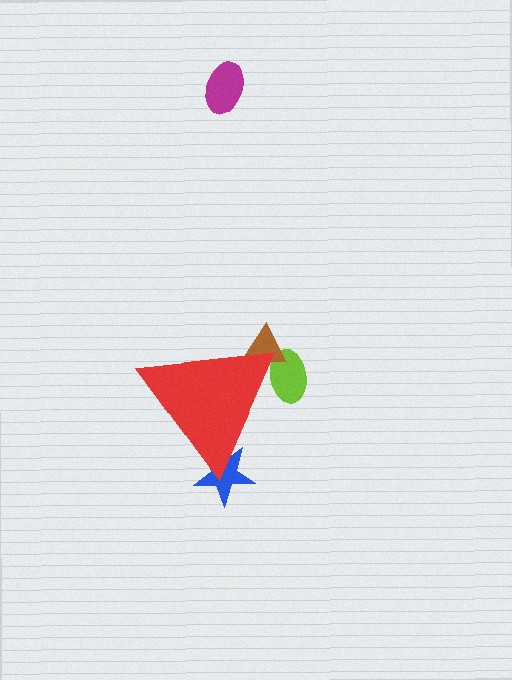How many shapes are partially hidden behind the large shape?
3 shapes are partially hidden.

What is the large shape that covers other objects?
A red triangle.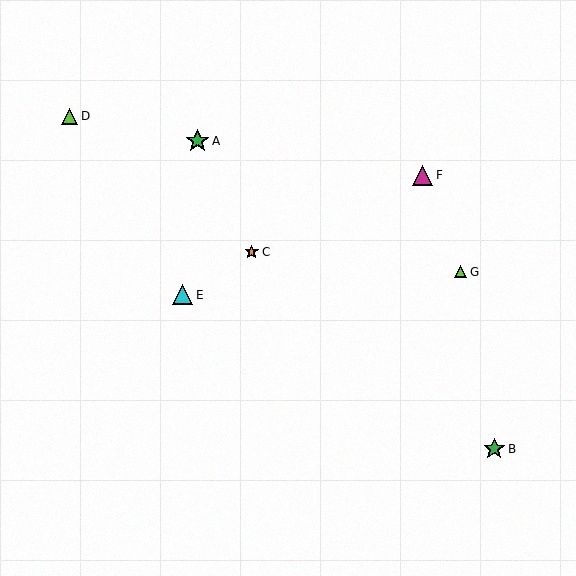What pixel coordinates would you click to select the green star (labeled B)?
Click at (494, 449) to select the green star B.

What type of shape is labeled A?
Shape A is a green star.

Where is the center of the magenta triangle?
The center of the magenta triangle is at (422, 175).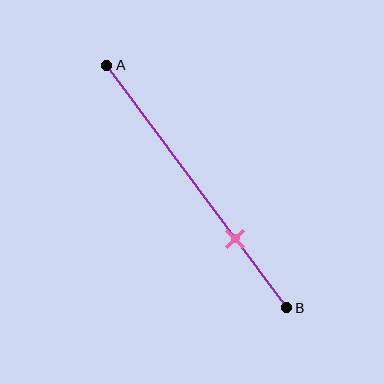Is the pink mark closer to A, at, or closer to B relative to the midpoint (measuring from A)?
The pink mark is closer to point B than the midpoint of segment AB.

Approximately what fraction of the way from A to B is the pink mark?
The pink mark is approximately 70% of the way from A to B.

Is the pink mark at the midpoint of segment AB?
No, the mark is at about 70% from A, not at the 50% midpoint.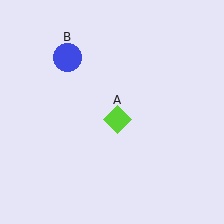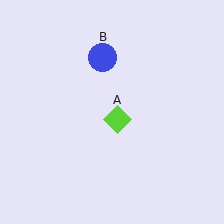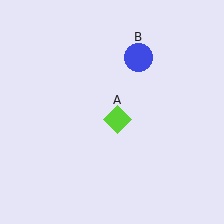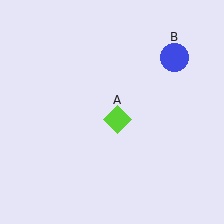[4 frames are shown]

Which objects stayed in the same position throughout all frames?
Lime diamond (object A) remained stationary.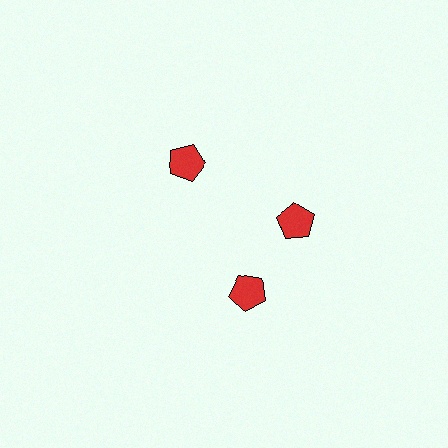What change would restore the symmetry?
The symmetry would be restored by rotating it back into even spacing with its neighbors so that all 3 pentagons sit at equal angles and equal distance from the center.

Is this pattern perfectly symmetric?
No. The 3 red pentagons are arranged in a ring, but one element near the 7 o'clock position is rotated out of alignment along the ring, breaking the 3-fold rotational symmetry.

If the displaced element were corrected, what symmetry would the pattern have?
It would have 3-fold rotational symmetry — the pattern would map onto itself every 120 degrees.